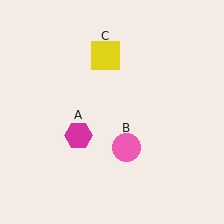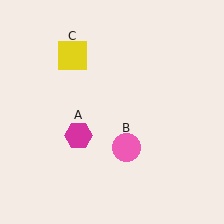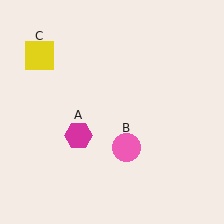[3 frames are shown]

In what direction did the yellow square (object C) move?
The yellow square (object C) moved left.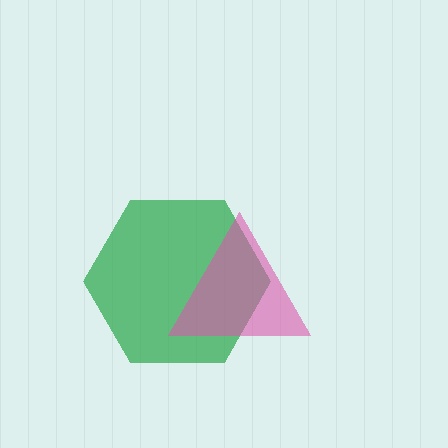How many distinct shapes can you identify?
There are 2 distinct shapes: a green hexagon, a pink triangle.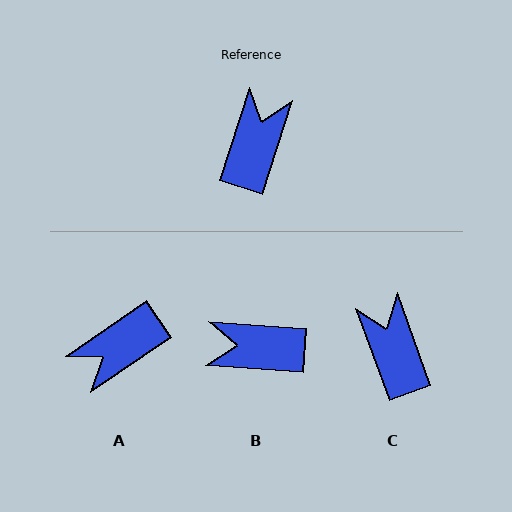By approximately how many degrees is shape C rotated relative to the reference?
Approximately 38 degrees counter-clockwise.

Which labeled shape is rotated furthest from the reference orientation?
A, about 142 degrees away.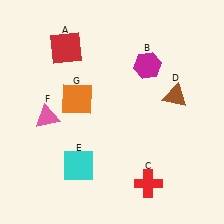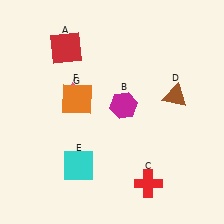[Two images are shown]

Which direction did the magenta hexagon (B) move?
The magenta hexagon (B) moved down.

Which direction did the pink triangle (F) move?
The pink triangle (F) moved right.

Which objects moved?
The objects that moved are: the magenta hexagon (B), the pink triangle (F).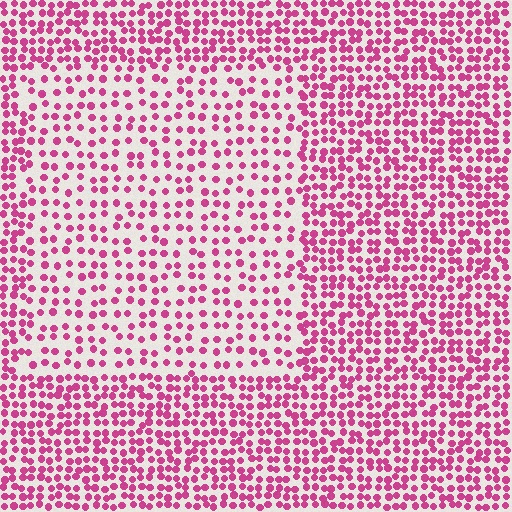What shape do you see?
I see a rectangle.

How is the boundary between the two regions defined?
The boundary is defined by a change in element density (approximately 1.8x ratio). All elements are the same color, size, and shape.